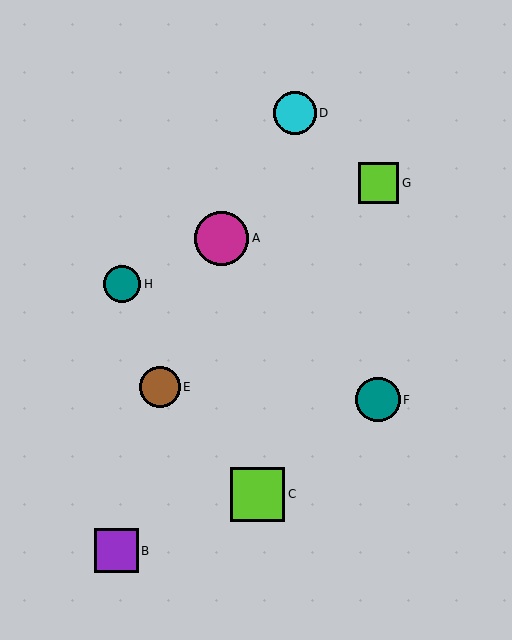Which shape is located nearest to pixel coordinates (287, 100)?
The cyan circle (labeled D) at (295, 113) is nearest to that location.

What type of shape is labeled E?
Shape E is a brown circle.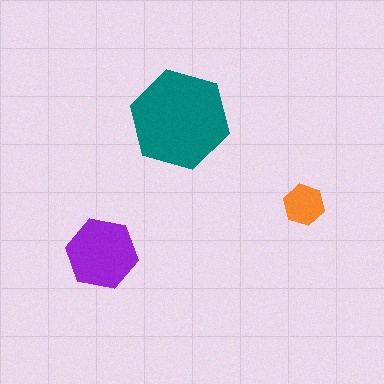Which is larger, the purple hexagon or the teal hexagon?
The teal one.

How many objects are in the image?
There are 3 objects in the image.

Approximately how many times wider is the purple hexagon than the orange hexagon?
About 1.5 times wider.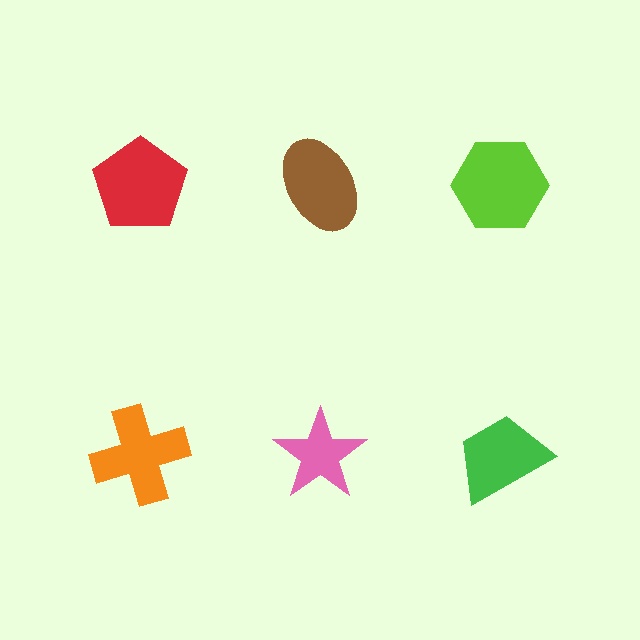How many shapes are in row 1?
3 shapes.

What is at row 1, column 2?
A brown ellipse.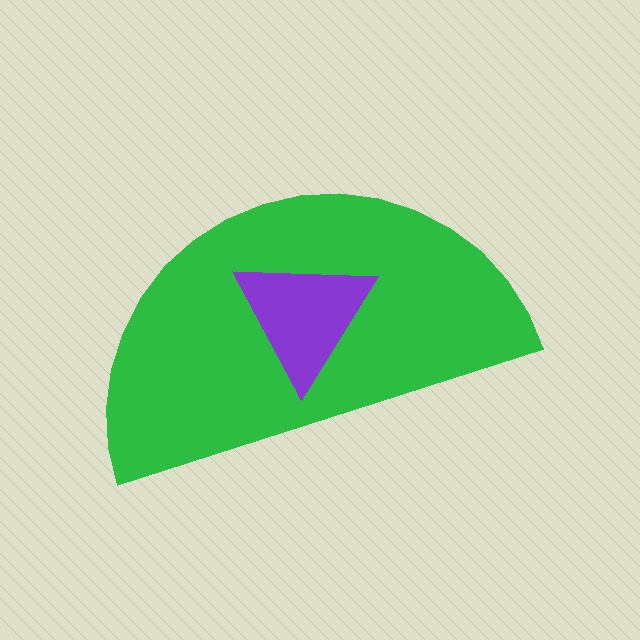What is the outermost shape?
The green semicircle.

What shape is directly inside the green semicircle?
The purple triangle.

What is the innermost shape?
The purple triangle.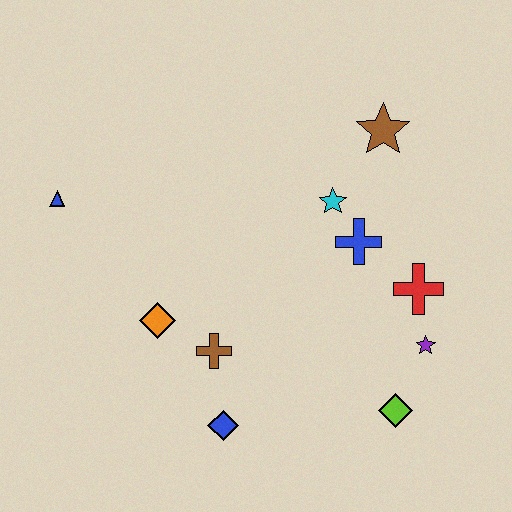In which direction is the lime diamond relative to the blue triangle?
The lime diamond is to the right of the blue triangle.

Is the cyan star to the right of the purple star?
No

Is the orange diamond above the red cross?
No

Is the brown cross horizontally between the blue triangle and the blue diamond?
Yes